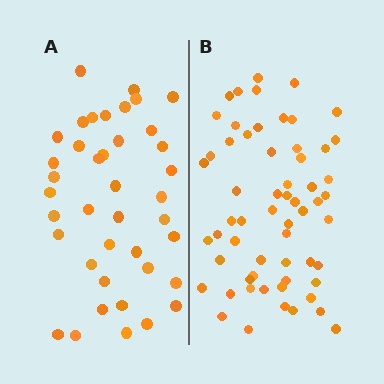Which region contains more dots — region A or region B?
Region B (the right region) has more dots.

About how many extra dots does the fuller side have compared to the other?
Region B has approximately 20 more dots than region A.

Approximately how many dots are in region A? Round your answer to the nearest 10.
About 40 dots.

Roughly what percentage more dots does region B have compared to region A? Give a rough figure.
About 50% more.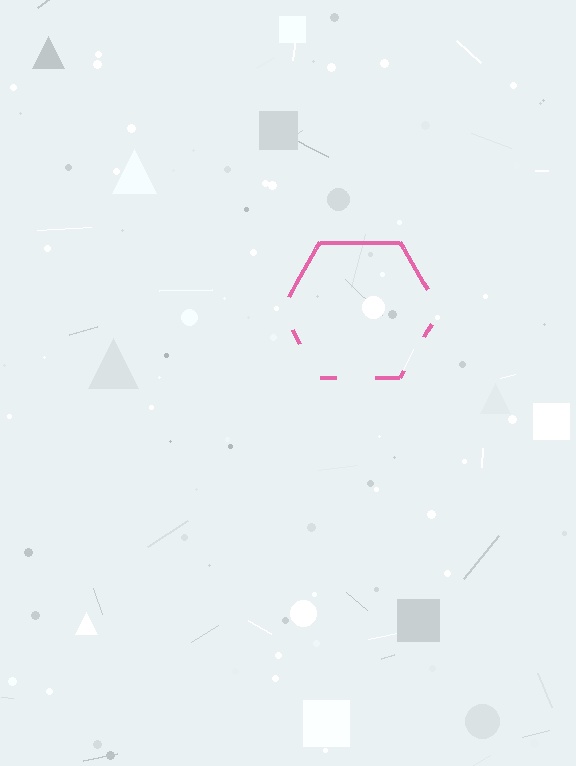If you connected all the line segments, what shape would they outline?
They would outline a hexagon.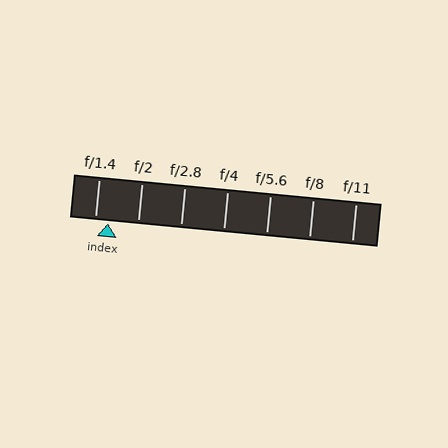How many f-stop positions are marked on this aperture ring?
There are 7 f-stop positions marked.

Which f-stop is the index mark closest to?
The index mark is closest to f/1.4.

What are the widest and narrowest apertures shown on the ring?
The widest aperture shown is f/1.4 and the narrowest is f/11.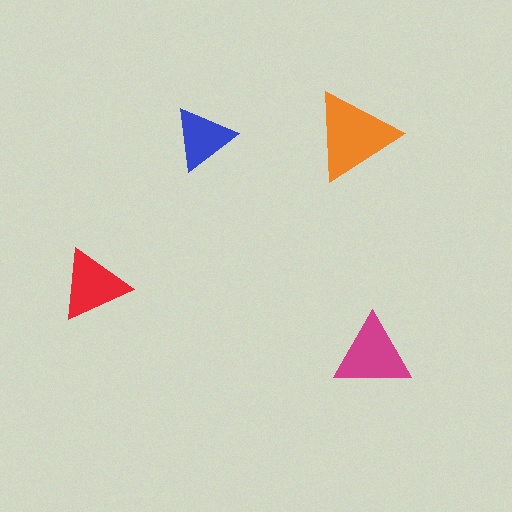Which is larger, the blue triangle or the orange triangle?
The orange one.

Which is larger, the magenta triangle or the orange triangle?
The orange one.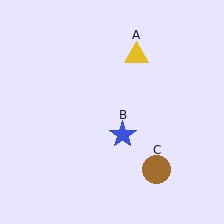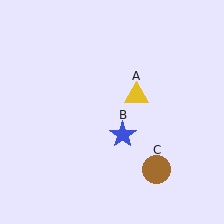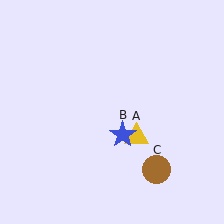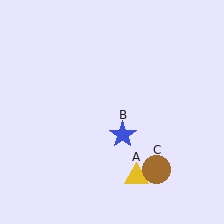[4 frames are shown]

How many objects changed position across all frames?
1 object changed position: yellow triangle (object A).